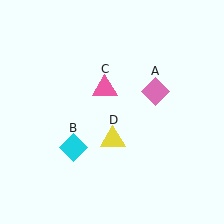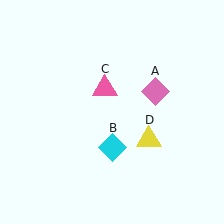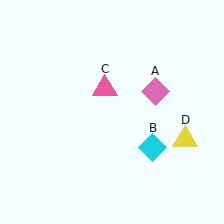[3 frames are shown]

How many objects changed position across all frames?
2 objects changed position: cyan diamond (object B), yellow triangle (object D).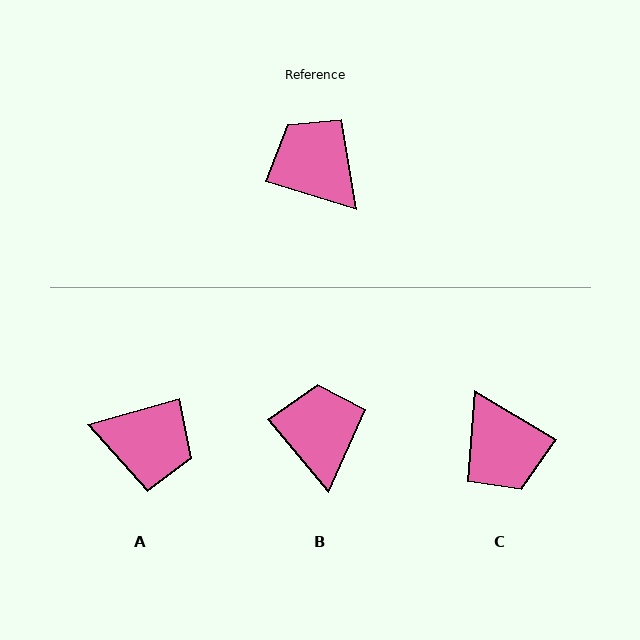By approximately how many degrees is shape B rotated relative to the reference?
Approximately 34 degrees clockwise.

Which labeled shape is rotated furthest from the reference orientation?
C, about 166 degrees away.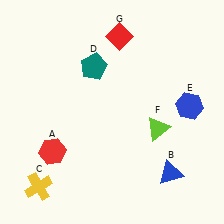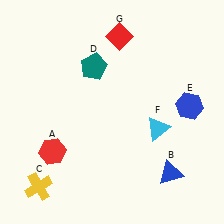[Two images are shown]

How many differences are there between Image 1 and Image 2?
There is 1 difference between the two images.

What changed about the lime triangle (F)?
In Image 1, F is lime. In Image 2, it changed to cyan.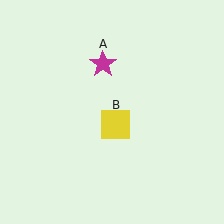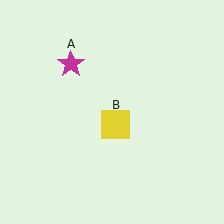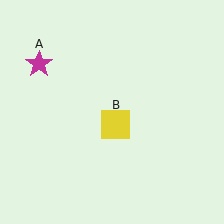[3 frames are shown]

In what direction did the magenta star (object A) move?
The magenta star (object A) moved left.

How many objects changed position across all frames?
1 object changed position: magenta star (object A).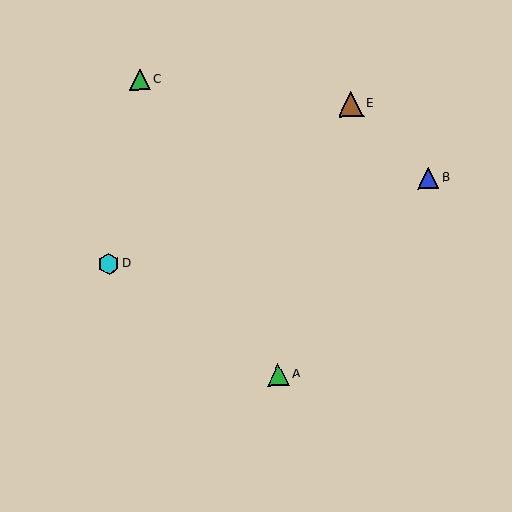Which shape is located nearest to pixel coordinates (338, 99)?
The brown triangle (labeled E) at (351, 104) is nearest to that location.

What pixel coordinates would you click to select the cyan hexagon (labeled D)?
Click at (108, 264) to select the cyan hexagon D.